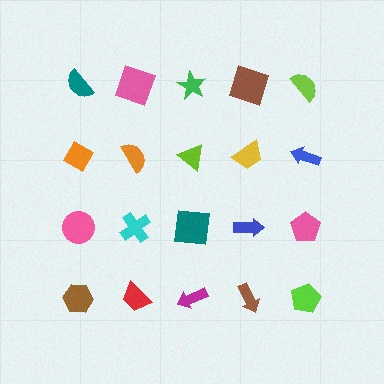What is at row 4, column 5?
A lime pentagon.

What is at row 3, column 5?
A pink pentagon.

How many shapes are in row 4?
5 shapes.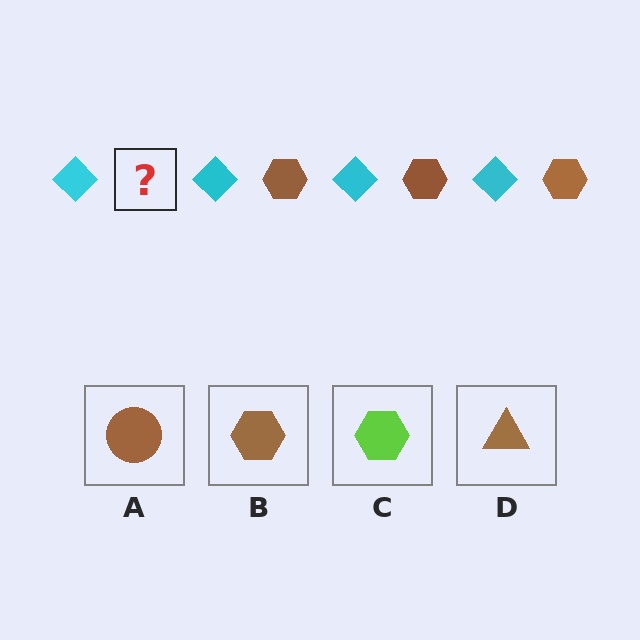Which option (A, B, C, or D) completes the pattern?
B.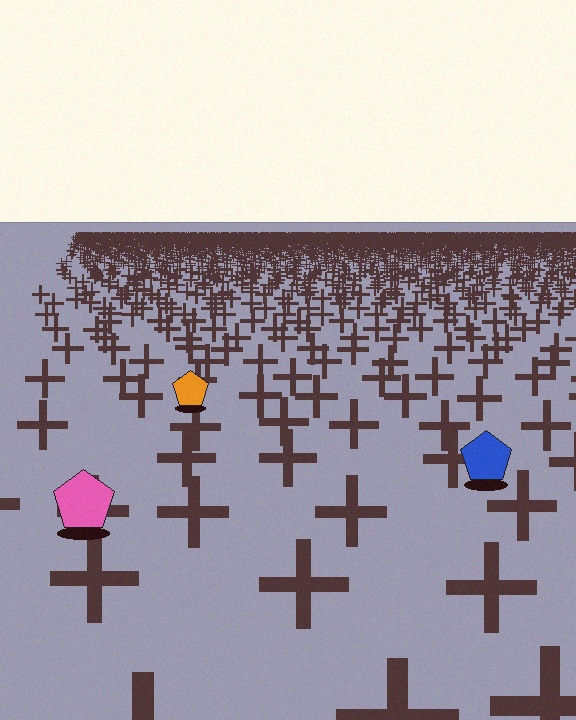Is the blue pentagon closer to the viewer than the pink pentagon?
No. The pink pentagon is closer — you can tell from the texture gradient: the ground texture is coarser near it.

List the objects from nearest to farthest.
From nearest to farthest: the pink pentagon, the blue pentagon, the orange pentagon.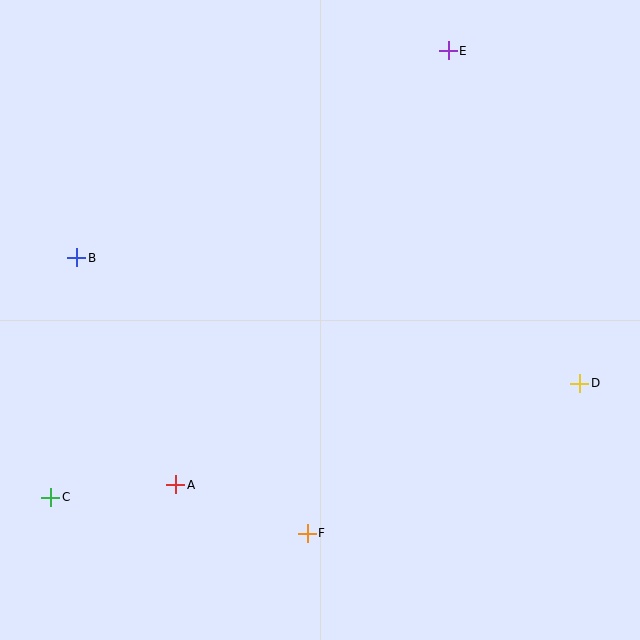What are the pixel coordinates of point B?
Point B is at (77, 258).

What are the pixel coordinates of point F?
Point F is at (307, 533).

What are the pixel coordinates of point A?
Point A is at (176, 485).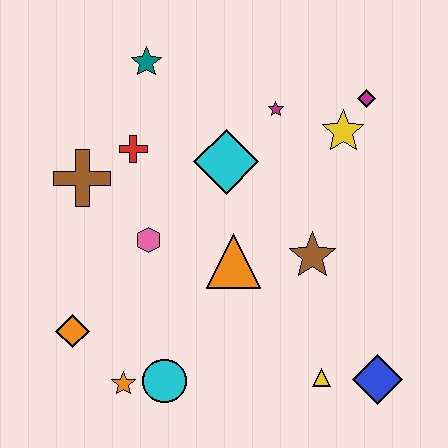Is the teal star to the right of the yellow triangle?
No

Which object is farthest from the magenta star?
The orange star is farthest from the magenta star.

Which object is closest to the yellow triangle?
The blue diamond is closest to the yellow triangle.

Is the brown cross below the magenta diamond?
Yes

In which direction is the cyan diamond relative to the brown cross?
The cyan diamond is to the right of the brown cross.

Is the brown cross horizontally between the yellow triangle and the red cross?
No